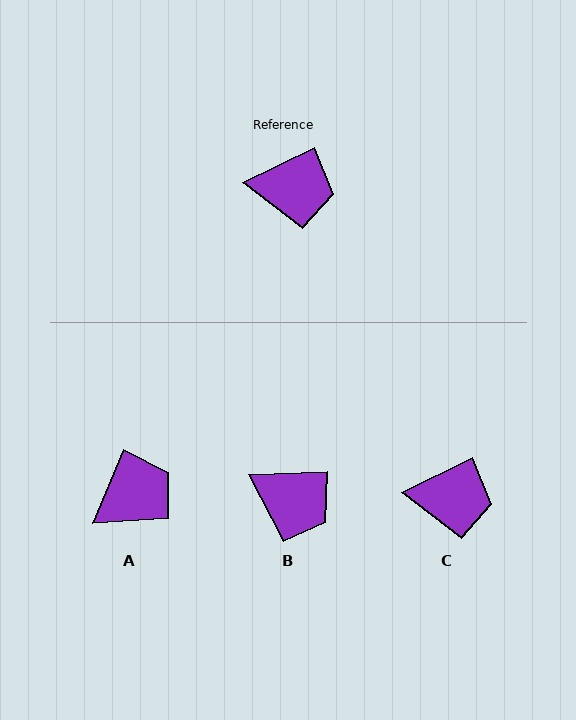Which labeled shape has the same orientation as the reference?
C.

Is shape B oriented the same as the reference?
No, it is off by about 25 degrees.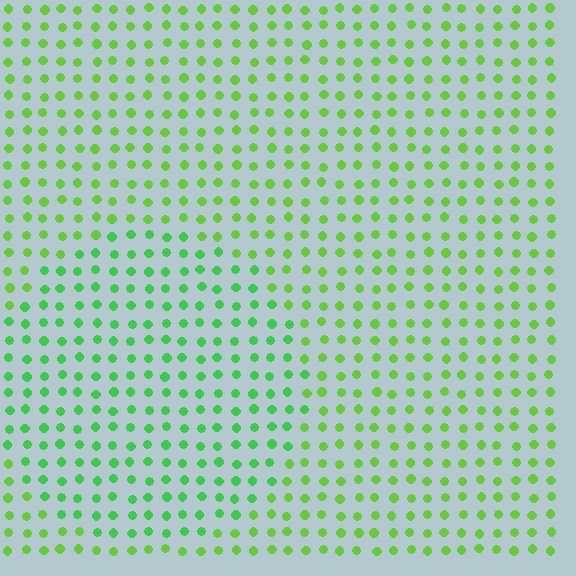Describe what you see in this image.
The image is filled with small lime elements in a uniform arrangement. A circle-shaped region is visible where the elements are tinted to a slightly different hue, forming a subtle color boundary.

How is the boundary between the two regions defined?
The boundary is defined purely by a slight shift in hue (about 26 degrees). Spacing, size, and orientation are identical on both sides.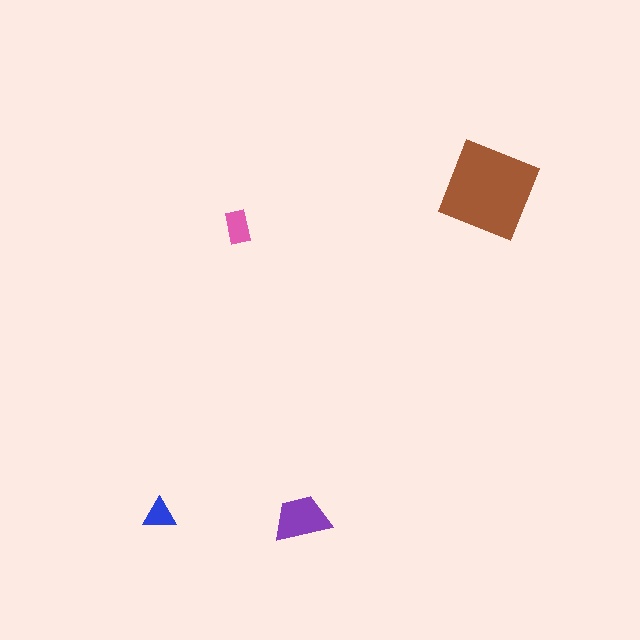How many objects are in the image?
There are 4 objects in the image.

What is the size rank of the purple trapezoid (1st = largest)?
2nd.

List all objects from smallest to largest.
The blue triangle, the pink rectangle, the purple trapezoid, the brown diamond.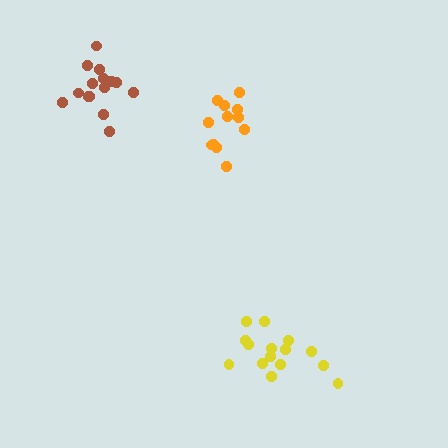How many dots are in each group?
Group 1: 15 dots, Group 2: 15 dots, Group 3: 12 dots (42 total).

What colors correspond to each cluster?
The clusters are colored: brown, yellow, orange.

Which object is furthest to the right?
The yellow cluster is rightmost.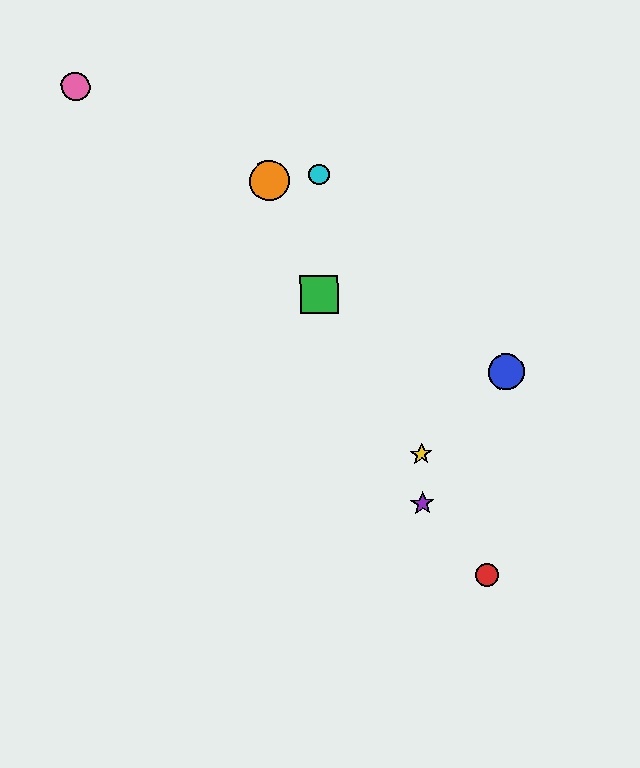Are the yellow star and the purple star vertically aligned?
Yes, both are at x≈421.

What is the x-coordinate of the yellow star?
The yellow star is at x≈421.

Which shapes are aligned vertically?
The yellow star, the purple star are aligned vertically.